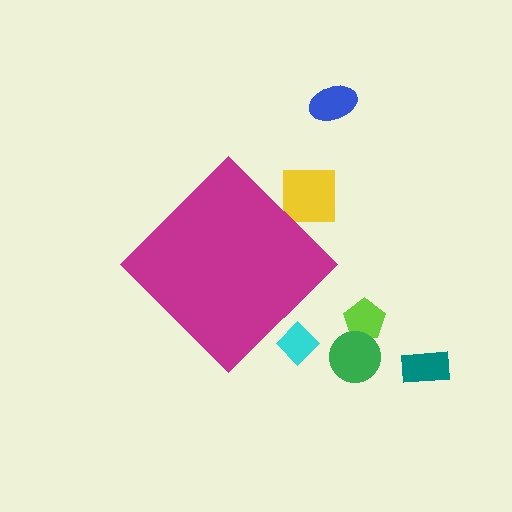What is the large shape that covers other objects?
A magenta diamond.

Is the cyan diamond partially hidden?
Yes, the cyan diamond is partially hidden behind the magenta diamond.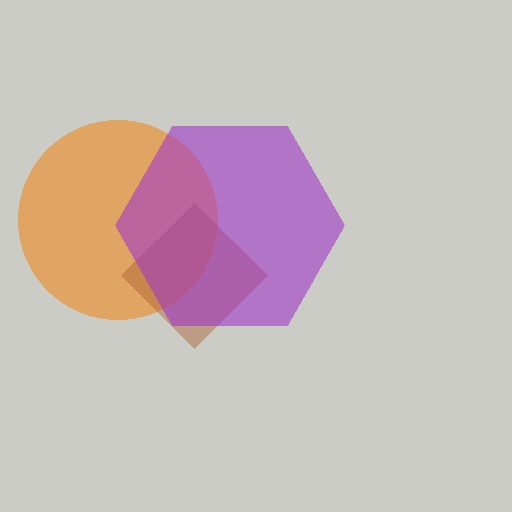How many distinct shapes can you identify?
There are 3 distinct shapes: an orange circle, a brown diamond, a purple hexagon.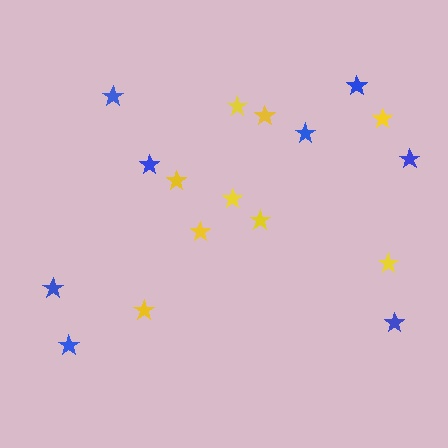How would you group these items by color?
There are 2 groups: one group of yellow stars (9) and one group of blue stars (8).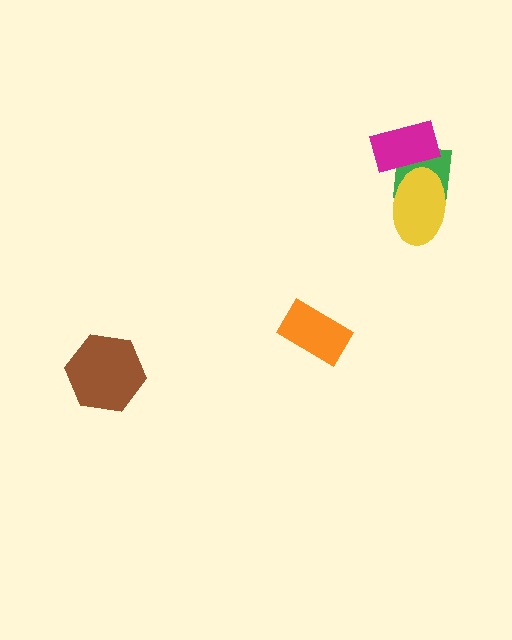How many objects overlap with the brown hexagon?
0 objects overlap with the brown hexagon.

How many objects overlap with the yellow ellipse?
2 objects overlap with the yellow ellipse.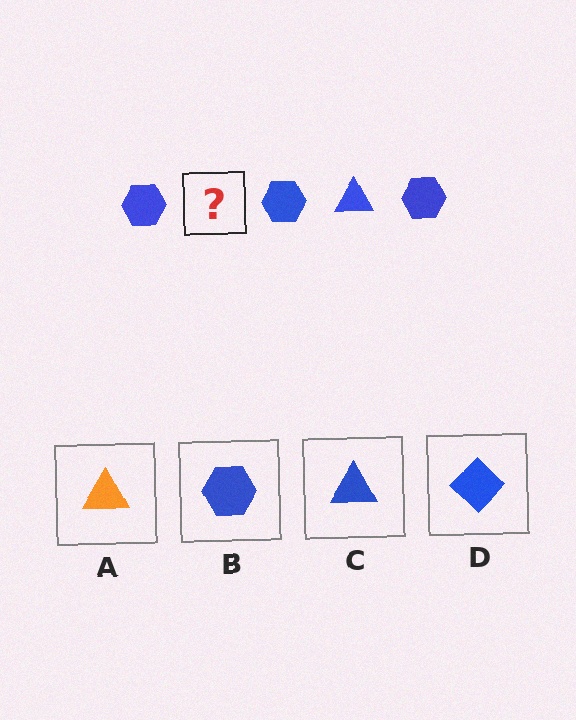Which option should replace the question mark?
Option C.